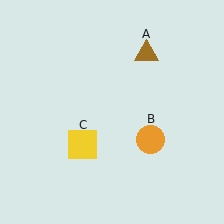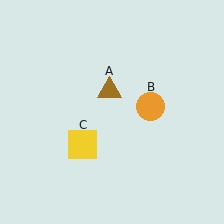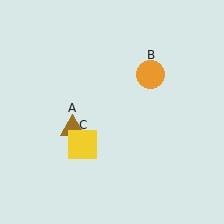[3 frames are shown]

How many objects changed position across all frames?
2 objects changed position: brown triangle (object A), orange circle (object B).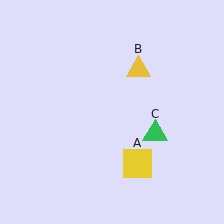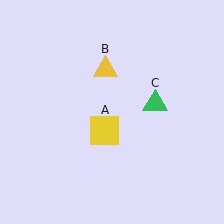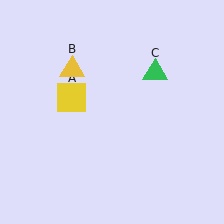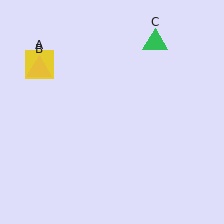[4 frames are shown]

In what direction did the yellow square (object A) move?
The yellow square (object A) moved up and to the left.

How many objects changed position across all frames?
3 objects changed position: yellow square (object A), yellow triangle (object B), green triangle (object C).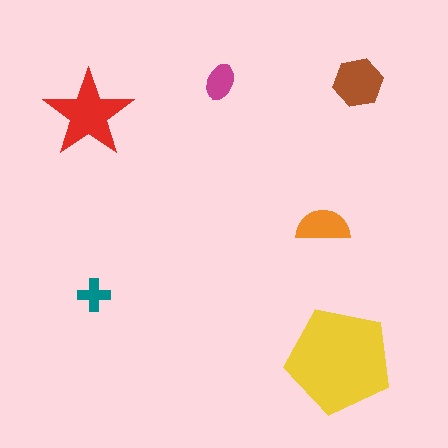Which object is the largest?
The yellow pentagon.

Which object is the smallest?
The teal cross.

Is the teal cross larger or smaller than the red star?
Smaller.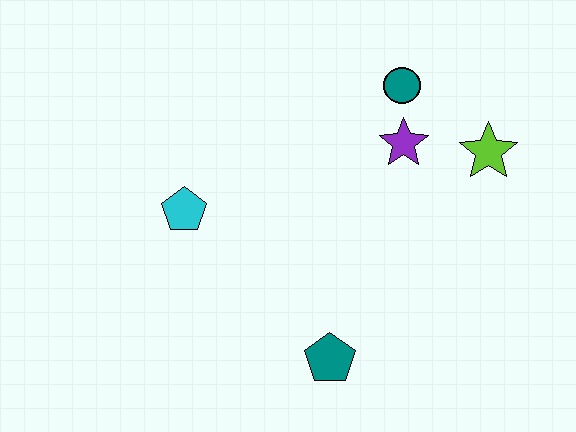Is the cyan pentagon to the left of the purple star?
Yes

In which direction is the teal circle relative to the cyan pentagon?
The teal circle is to the right of the cyan pentagon.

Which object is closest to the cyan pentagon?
The teal pentagon is closest to the cyan pentagon.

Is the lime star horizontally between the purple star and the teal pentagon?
No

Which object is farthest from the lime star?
The cyan pentagon is farthest from the lime star.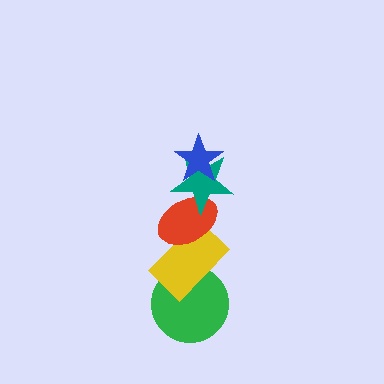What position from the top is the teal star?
The teal star is 2nd from the top.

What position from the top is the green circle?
The green circle is 5th from the top.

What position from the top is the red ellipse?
The red ellipse is 3rd from the top.